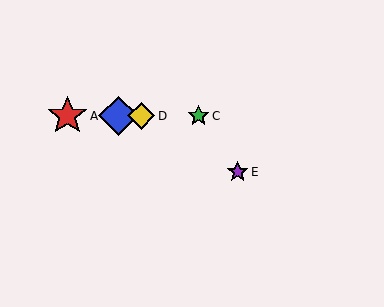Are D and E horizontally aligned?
No, D is at y≈116 and E is at y≈172.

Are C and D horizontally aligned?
Yes, both are at y≈116.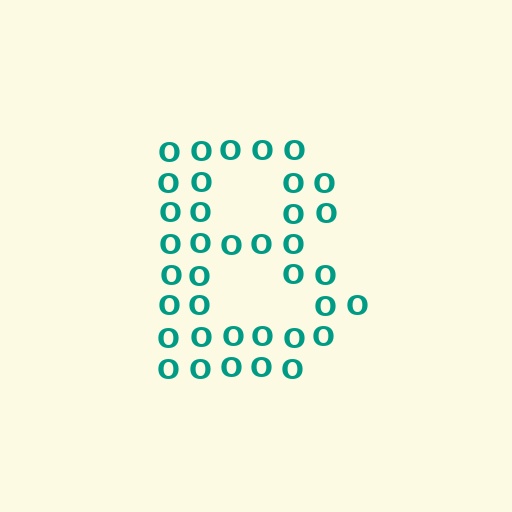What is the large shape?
The large shape is the letter B.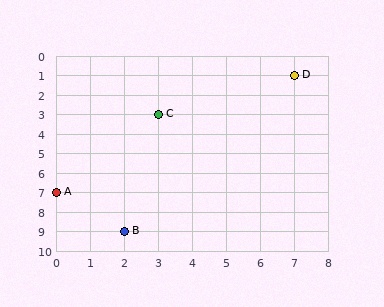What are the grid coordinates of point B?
Point B is at grid coordinates (2, 9).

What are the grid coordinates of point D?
Point D is at grid coordinates (7, 1).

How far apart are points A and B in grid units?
Points A and B are 2 columns and 2 rows apart (about 2.8 grid units diagonally).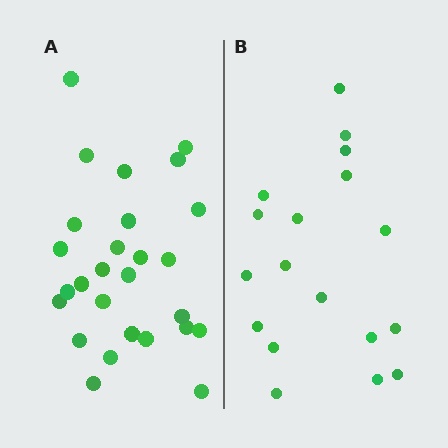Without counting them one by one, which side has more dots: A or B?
Region A (the left region) has more dots.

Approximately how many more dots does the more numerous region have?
Region A has roughly 8 or so more dots than region B.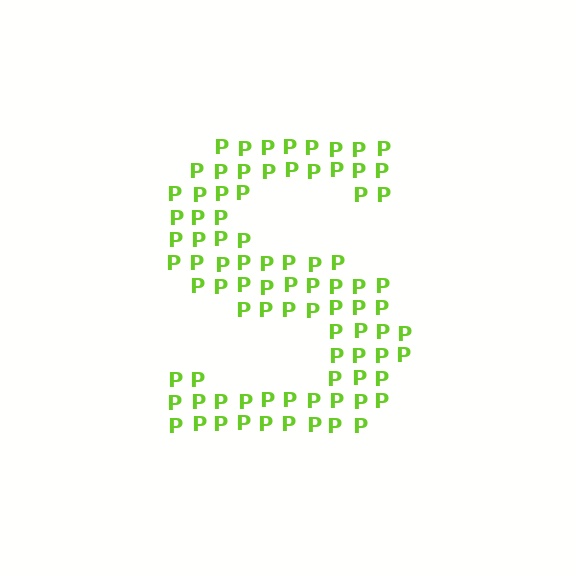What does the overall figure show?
The overall figure shows the letter S.